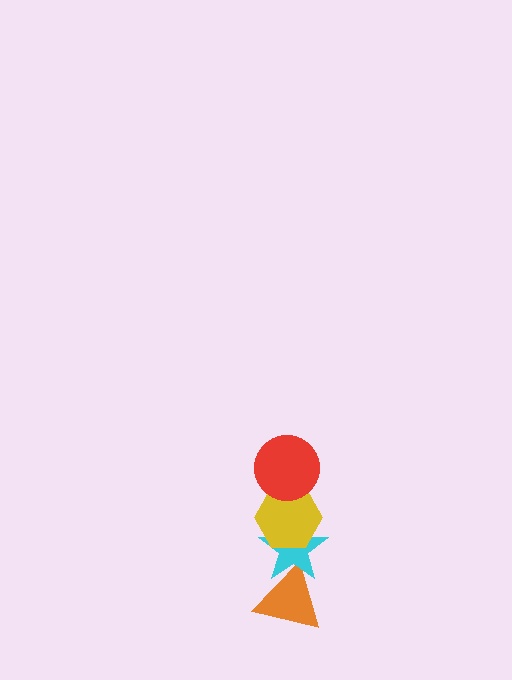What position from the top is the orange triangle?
The orange triangle is 4th from the top.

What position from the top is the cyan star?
The cyan star is 3rd from the top.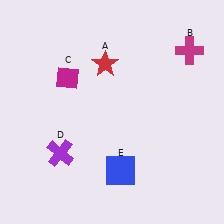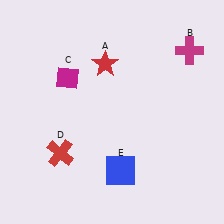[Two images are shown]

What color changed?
The cross (D) changed from purple in Image 1 to red in Image 2.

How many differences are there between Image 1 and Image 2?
There is 1 difference between the two images.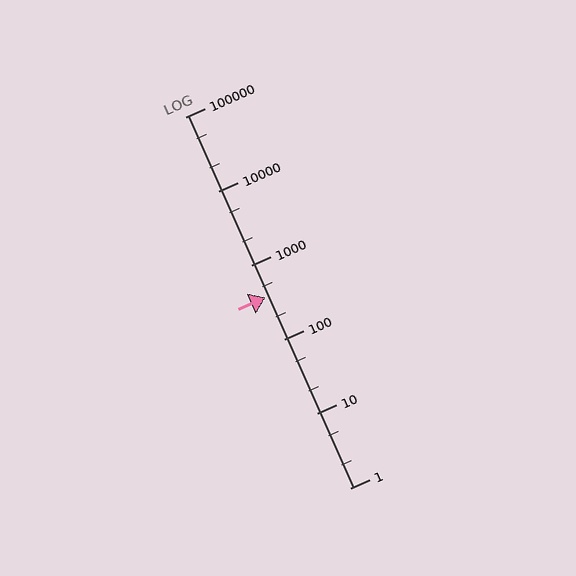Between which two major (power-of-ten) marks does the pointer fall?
The pointer is between 100 and 1000.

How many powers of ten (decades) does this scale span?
The scale spans 5 decades, from 1 to 100000.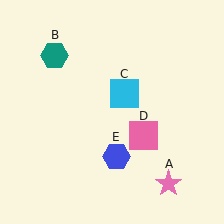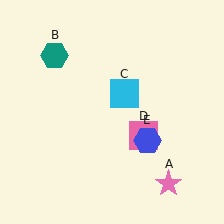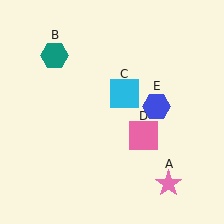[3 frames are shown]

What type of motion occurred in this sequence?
The blue hexagon (object E) rotated counterclockwise around the center of the scene.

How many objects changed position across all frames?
1 object changed position: blue hexagon (object E).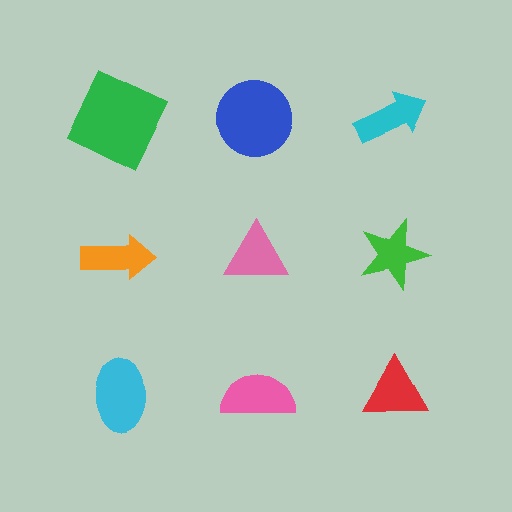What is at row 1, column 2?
A blue circle.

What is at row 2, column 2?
A pink triangle.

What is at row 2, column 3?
A green star.